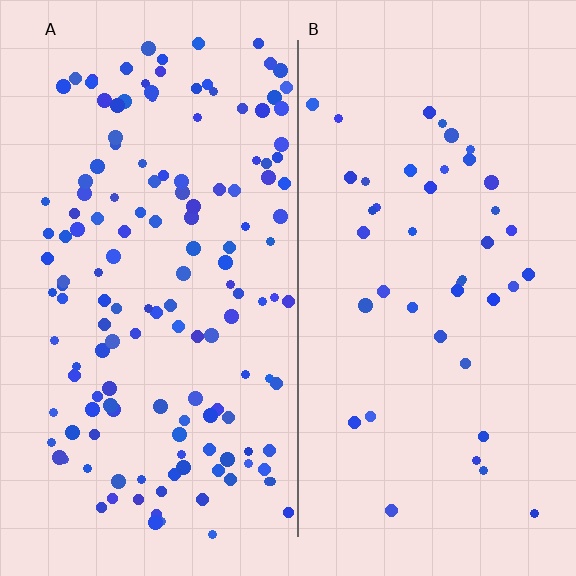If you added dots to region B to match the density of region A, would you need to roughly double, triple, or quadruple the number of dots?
Approximately triple.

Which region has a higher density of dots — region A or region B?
A (the left).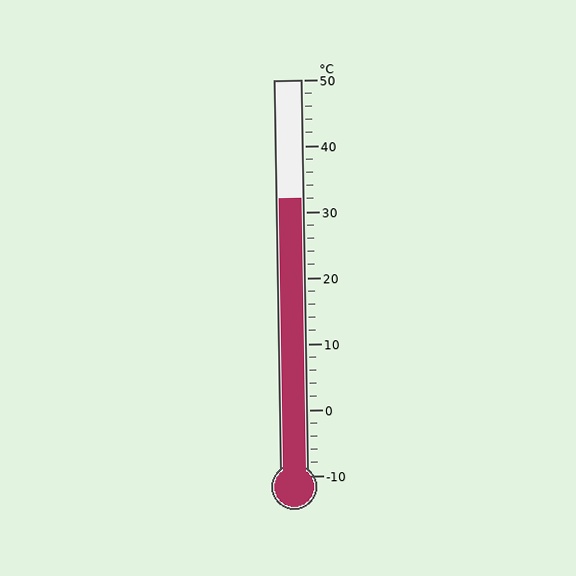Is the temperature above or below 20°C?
The temperature is above 20°C.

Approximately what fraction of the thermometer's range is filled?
The thermometer is filled to approximately 70% of its range.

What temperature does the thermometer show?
The thermometer shows approximately 32°C.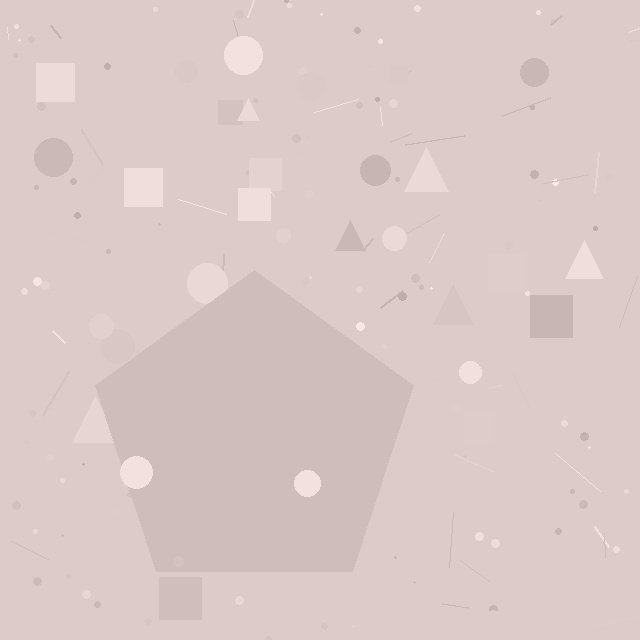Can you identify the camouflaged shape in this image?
The camouflaged shape is a pentagon.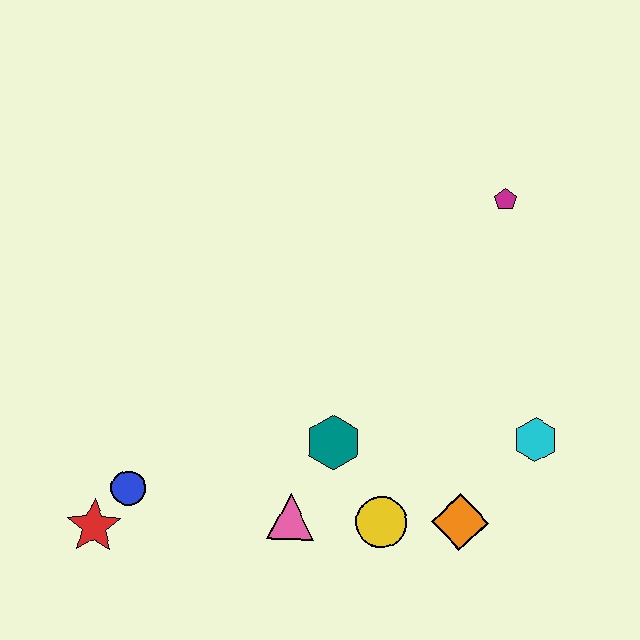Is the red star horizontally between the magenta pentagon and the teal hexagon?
No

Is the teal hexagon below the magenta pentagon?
Yes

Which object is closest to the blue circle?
The red star is closest to the blue circle.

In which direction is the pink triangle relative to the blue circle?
The pink triangle is to the right of the blue circle.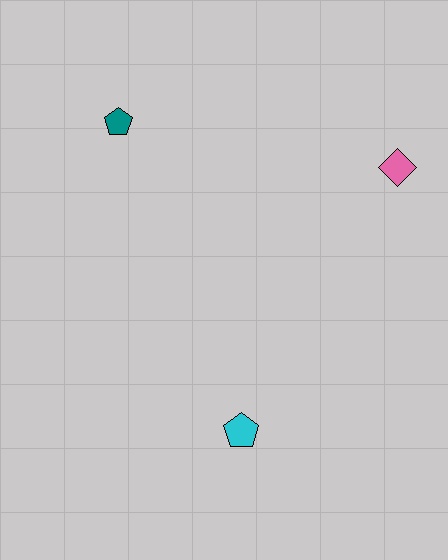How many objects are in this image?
There are 3 objects.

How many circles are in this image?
There are no circles.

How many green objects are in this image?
There are no green objects.